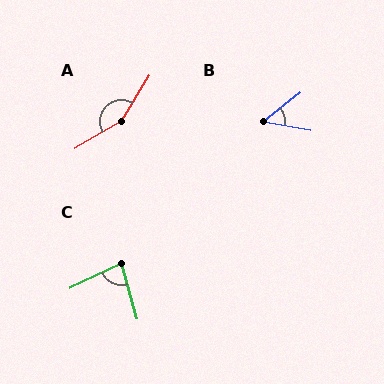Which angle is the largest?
A, at approximately 152 degrees.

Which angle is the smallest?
B, at approximately 48 degrees.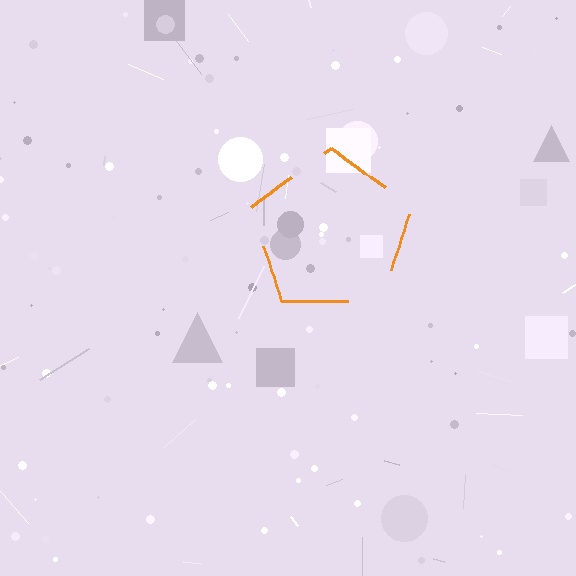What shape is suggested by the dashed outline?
The dashed outline suggests a pentagon.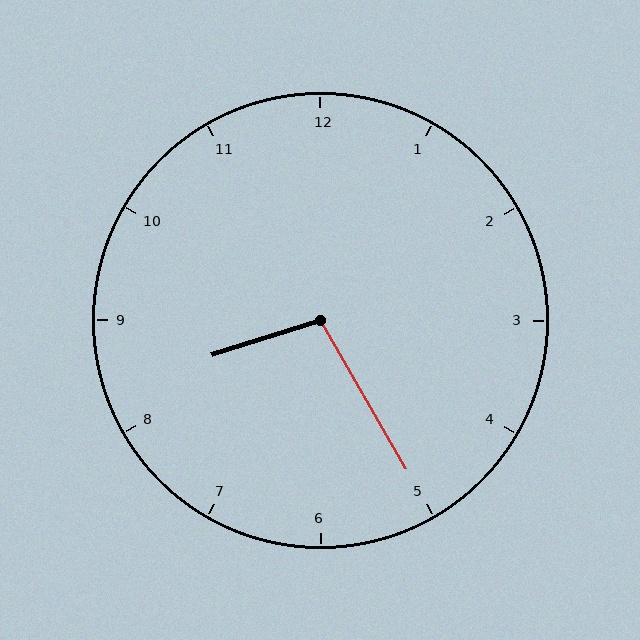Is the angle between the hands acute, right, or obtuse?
It is obtuse.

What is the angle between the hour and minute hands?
Approximately 102 degrees.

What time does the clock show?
8:25.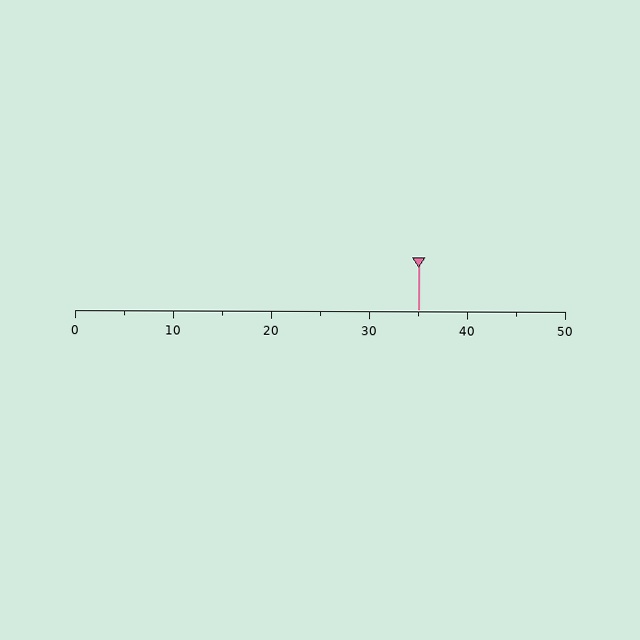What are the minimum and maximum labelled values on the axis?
The axis runs from 0 to 50.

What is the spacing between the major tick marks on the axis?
The major ticks are spaced 10 apart.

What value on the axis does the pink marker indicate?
The marker indicates approximately 35.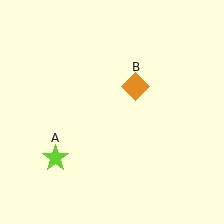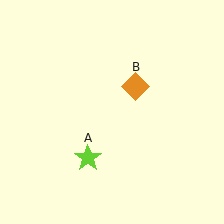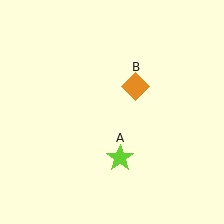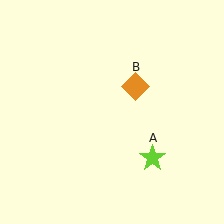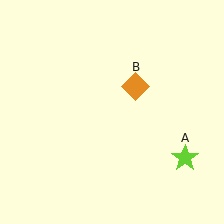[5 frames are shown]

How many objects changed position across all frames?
1 object changed position: lime star (object A).